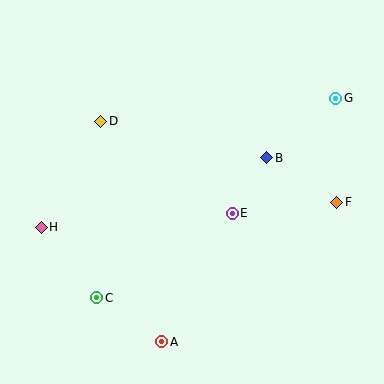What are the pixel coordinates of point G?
Point G is at (336, 99).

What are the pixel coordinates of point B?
Point B is at (267, 158).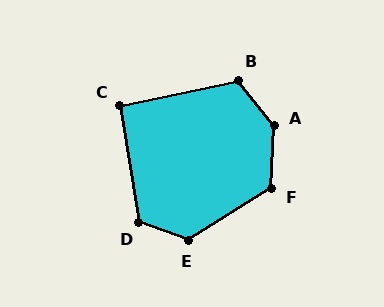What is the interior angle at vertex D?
Approximately 119 degrees (obtuse).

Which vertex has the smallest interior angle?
C, at approximately 93 degrees.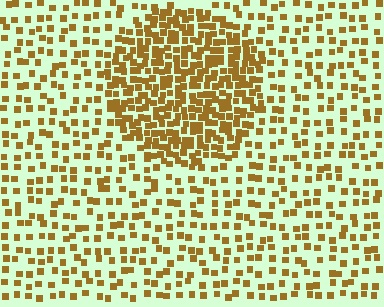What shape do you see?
I see a circle.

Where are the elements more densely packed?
The elements are more densely packed inside the circle boundary.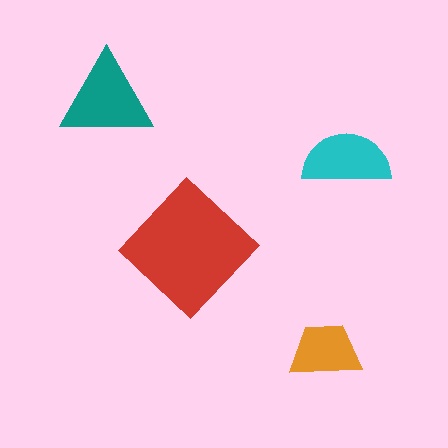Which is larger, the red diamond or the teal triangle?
The red diamond.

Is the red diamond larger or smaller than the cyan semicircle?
Larger.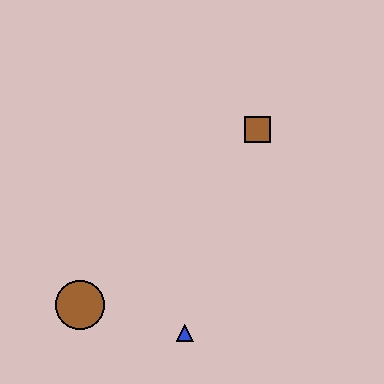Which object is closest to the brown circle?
The blue triangle is closest to the brown circle.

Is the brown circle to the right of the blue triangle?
No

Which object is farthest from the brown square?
The brown circle is farthest from the brown square.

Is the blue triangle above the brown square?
No